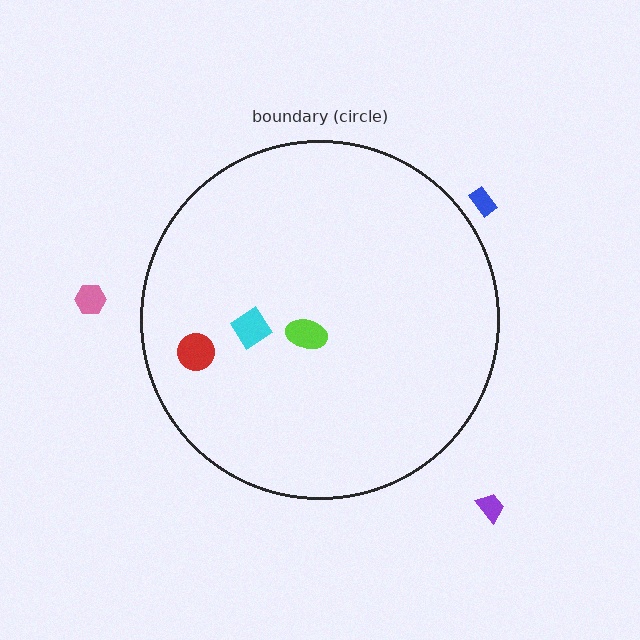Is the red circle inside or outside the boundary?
Inside.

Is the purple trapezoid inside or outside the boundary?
Outside.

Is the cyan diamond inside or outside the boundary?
Inside.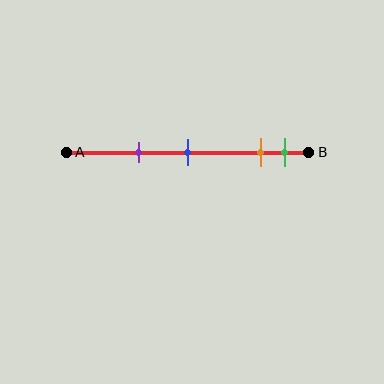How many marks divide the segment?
There are 4 marks dividing the segment.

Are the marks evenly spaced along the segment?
No, the marks are not evenly spaced.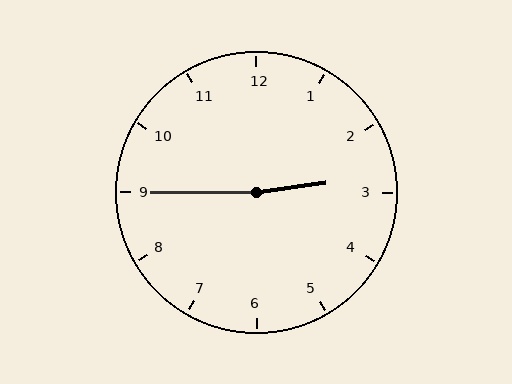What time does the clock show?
2:45.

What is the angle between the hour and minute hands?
Approximately 172 degrees.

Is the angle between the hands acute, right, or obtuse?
It is obtuse.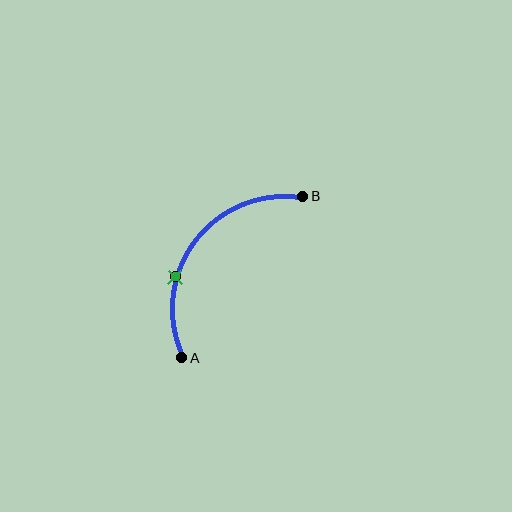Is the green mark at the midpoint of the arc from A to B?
No. The green mark lies on the arc but is closer to endpoint A. The arc midpoint would be at the point on the curve equidistant along the arc from both A and B.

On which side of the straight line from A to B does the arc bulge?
The arc bulges above and to the left of the straight line connecting A and B.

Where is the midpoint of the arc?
The arc midpoint is the point on the curve farthest from the straight line joining A and B. It sits above and to the left of that line.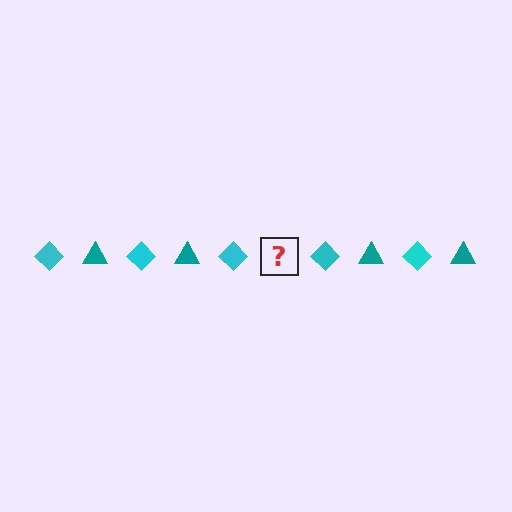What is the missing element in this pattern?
The missing element is a teal triangle.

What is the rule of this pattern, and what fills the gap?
The rule is that the pattern alternates between cyan diamond and teal triangle. The gap should be filled with a teal triangle.